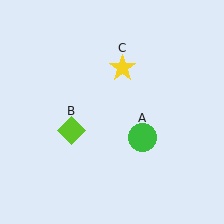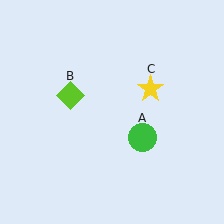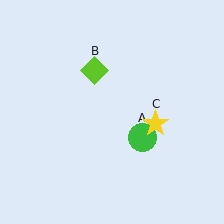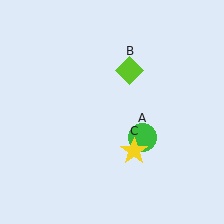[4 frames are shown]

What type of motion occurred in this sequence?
The lime diamond (object B), yellow star (object C) rotated clockwise around the center of the scene.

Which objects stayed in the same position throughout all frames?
Green circle (object A) remained stationary.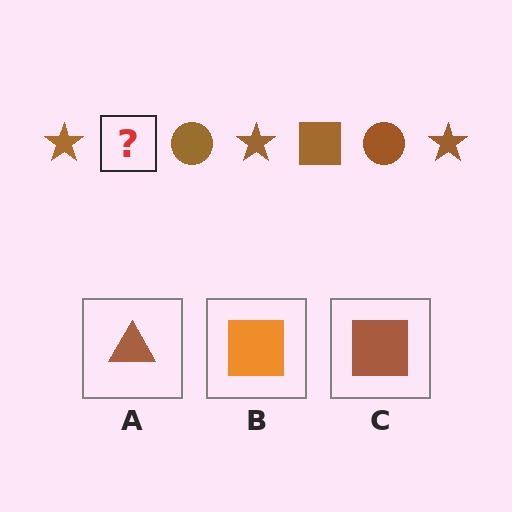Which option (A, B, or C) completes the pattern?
C.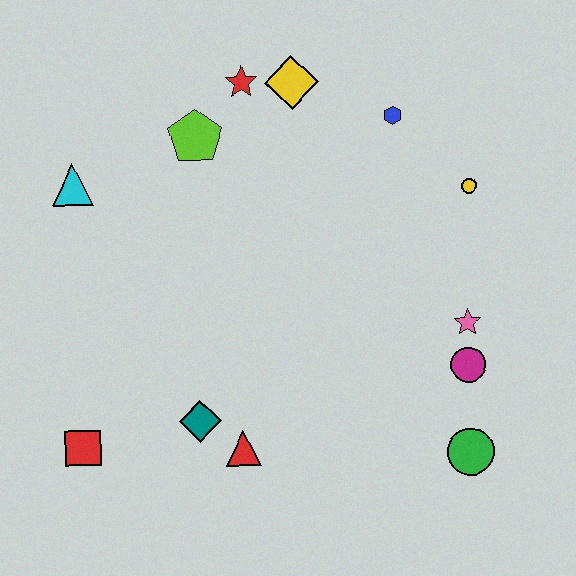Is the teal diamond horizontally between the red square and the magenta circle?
Yes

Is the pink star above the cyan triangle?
No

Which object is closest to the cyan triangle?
The lime pentagon is closest to the cyan triangle.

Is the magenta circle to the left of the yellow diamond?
No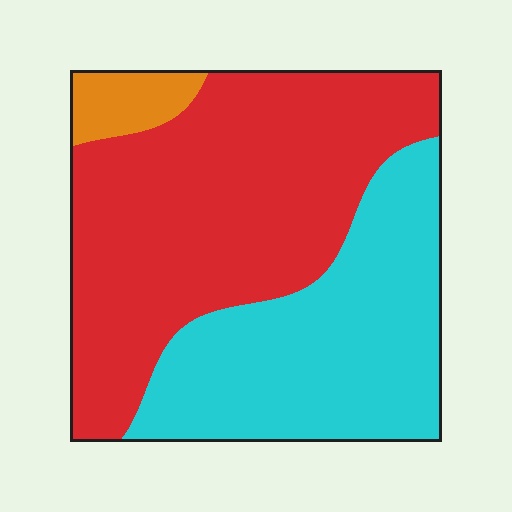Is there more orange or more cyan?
Cyan.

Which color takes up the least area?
Orange, at roughly 5%.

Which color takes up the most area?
Red, at roughly 55%.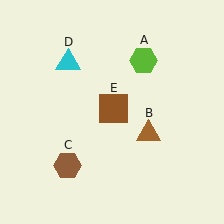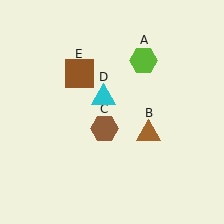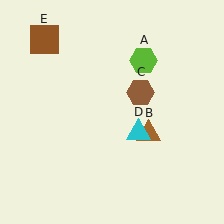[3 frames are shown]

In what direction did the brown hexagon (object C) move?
The brown hexagon (object C) moved up and to the right.